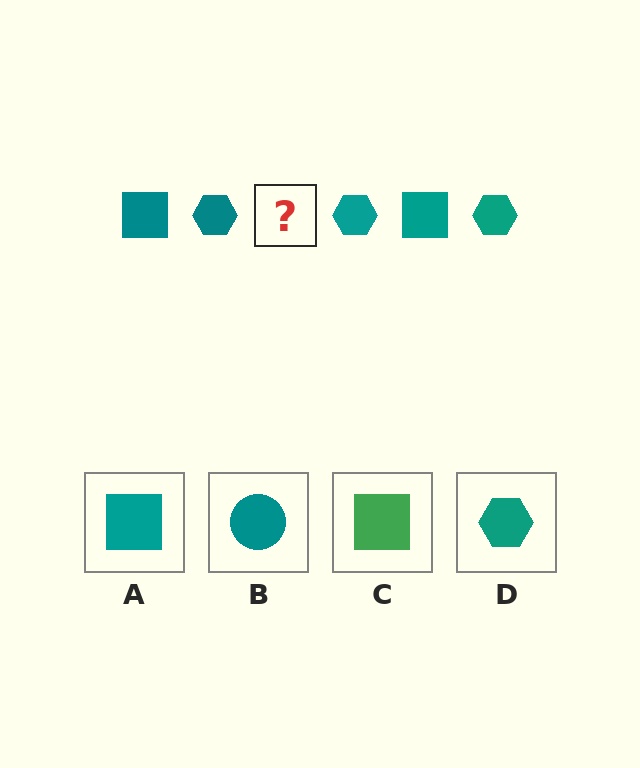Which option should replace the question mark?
Option A.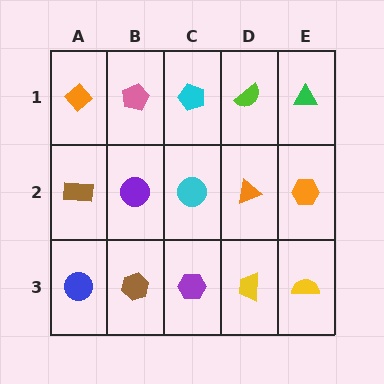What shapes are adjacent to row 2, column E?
A green triangle (row 1, column E), a yellow semicircle (row 3, column E), an orange triangle (row 2, column D).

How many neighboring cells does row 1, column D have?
3.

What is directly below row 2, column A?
A blue circle.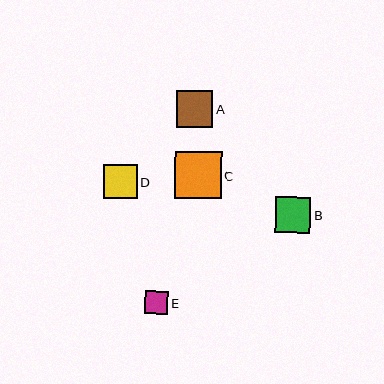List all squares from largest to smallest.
From largest to smallest: C, A, B, D, E.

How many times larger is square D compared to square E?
Square D is approximately 1.4 times the size of square E.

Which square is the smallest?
Square E is the smallest with a size of approximately 24 pixels.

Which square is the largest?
Square C is the largest with a size of approximately 47 pixels.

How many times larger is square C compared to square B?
Square C is approximately 1.3 times the size of square B.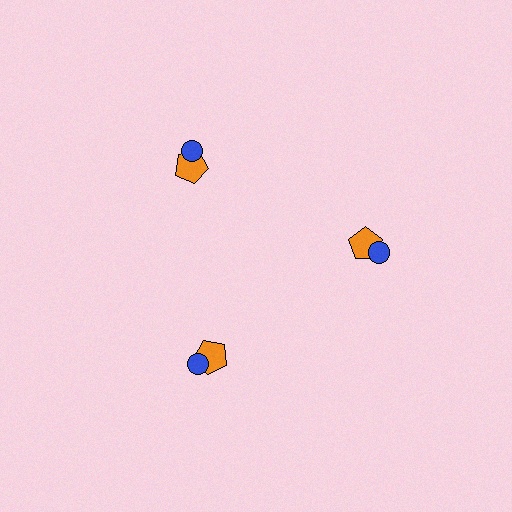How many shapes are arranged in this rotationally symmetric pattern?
There are 6 shapes, arranged in 3 groups of 2.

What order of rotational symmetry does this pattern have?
This pattern has 3-fold rotational symmetry.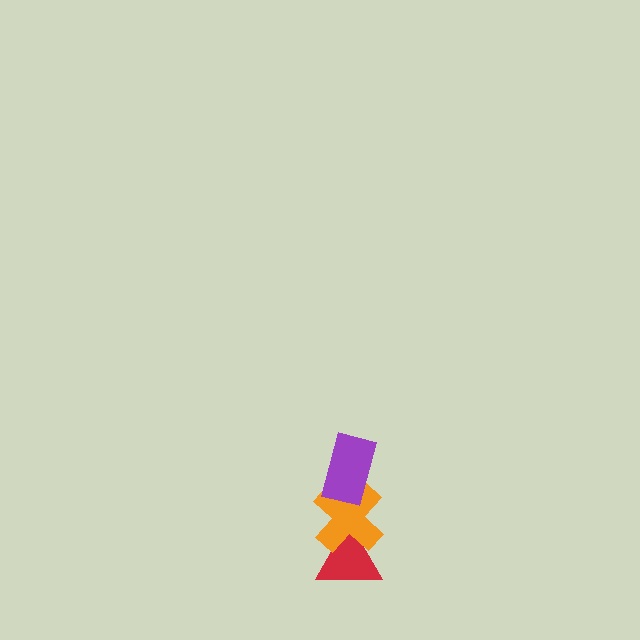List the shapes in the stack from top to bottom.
From top to bottom: the purple rectangle, the orange cross, the red triangle.